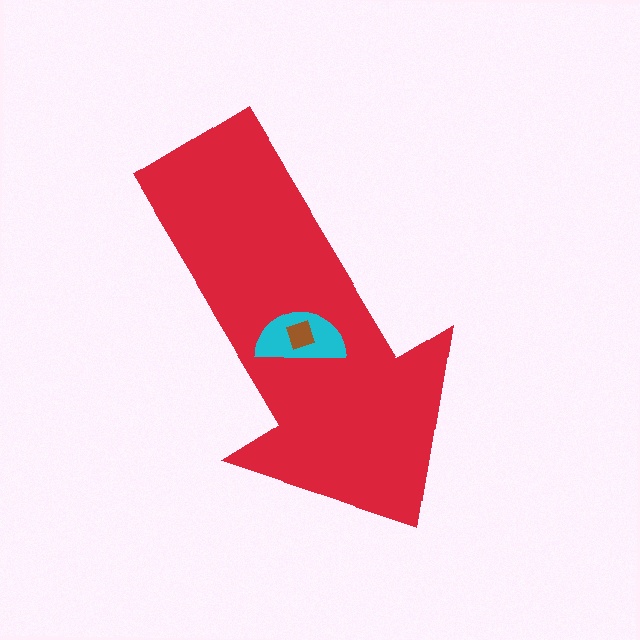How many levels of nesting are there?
3.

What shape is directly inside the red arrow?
The cyan semicircle.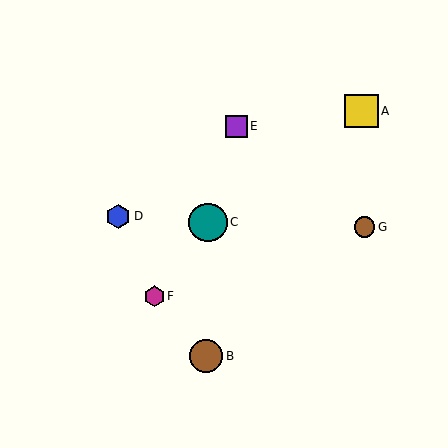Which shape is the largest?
The teal circle (labeled C) is the largest.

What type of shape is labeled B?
Shape B is a brown circle.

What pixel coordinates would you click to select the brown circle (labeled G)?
Click at (365, 227) to select the brown circle G.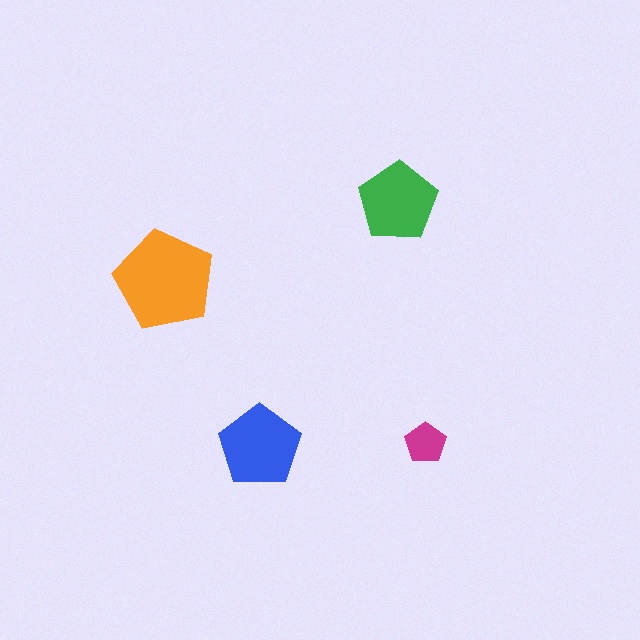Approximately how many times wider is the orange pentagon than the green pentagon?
About 1.5 times wider.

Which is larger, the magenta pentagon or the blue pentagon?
The blue one.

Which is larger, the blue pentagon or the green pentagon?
The blue one.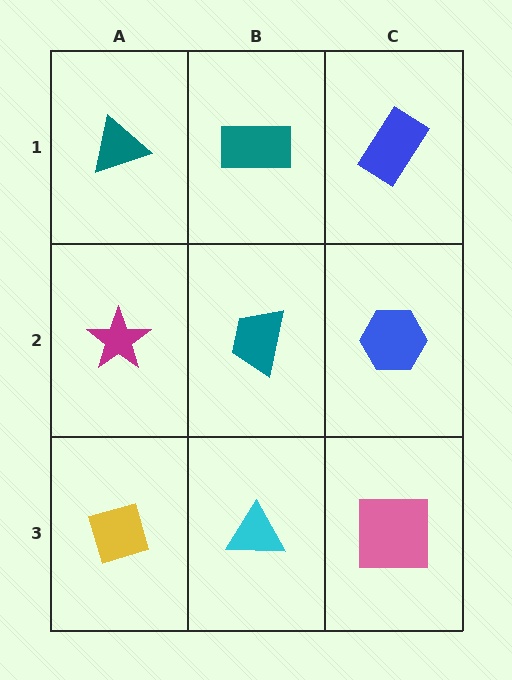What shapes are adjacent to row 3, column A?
A magenta star (row 2, column A), a cyan triangle (row 3, column B).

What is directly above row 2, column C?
A blue rectangle.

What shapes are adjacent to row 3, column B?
A teal trapezoid (row 2, column B), a yellow diamond (row 3, column A), a pink square (row 3, column C).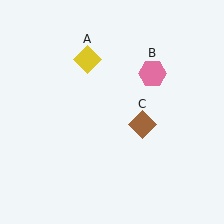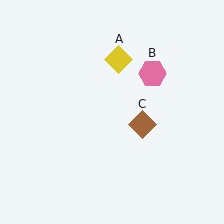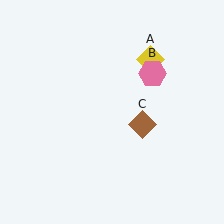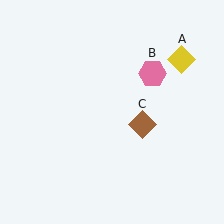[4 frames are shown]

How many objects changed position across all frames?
1 object changed position: yellow diamond (object A).